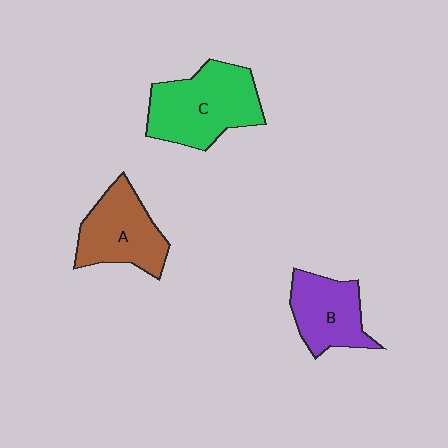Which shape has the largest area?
Shape C (green).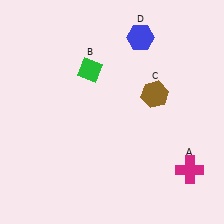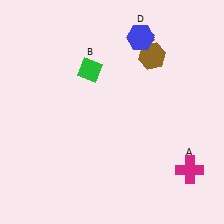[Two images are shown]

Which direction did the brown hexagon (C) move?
The brown hexagon (C) moved up.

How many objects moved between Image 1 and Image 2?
1 object moved between the two images.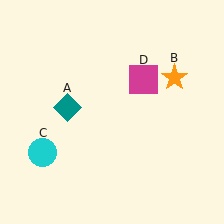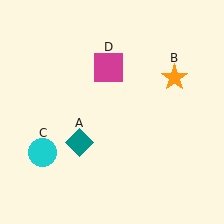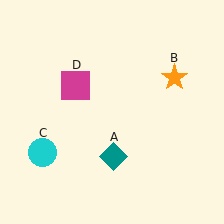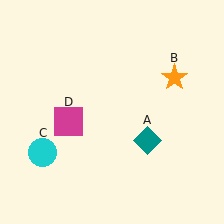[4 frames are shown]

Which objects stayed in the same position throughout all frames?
Orange star (object B) and cyan circle (object C) remained stationary.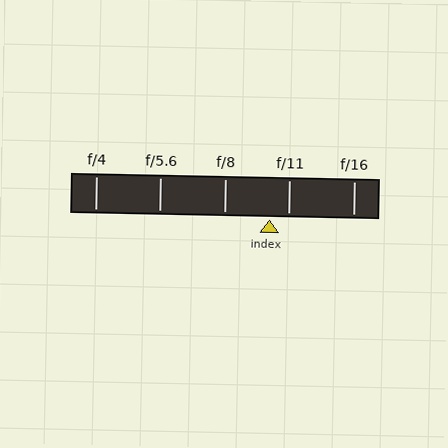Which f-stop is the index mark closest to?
The index mark is closest to f/11.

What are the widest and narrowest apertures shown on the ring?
The widest aperture shown is f/4 and the narrowest is f/16.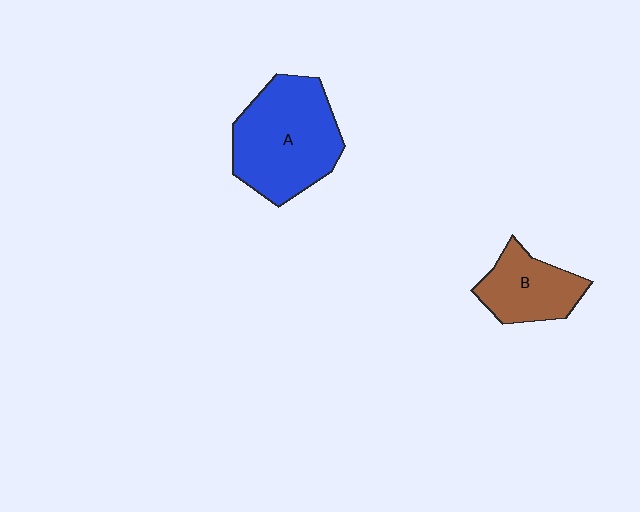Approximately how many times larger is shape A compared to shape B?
Approximately 1.8 times.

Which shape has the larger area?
Shape A (blue).